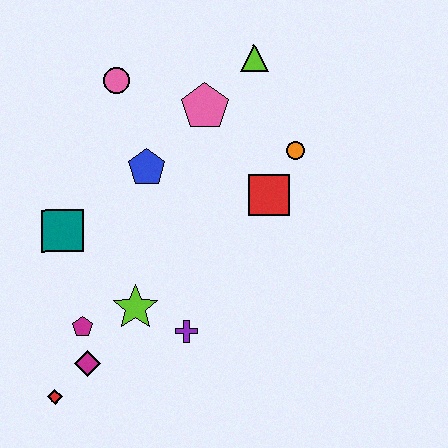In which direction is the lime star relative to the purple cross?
The lime star is to the left of the purple cross.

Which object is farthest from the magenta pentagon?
The lime triangle is farthest from the magenta pentagon.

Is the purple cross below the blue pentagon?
Yes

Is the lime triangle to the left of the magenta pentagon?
No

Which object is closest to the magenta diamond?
The magenta pentagon is closest to the magenta diamond.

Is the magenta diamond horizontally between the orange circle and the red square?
No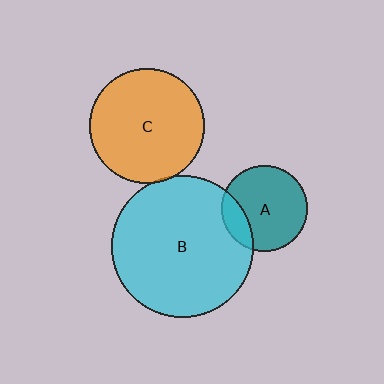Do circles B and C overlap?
Yes.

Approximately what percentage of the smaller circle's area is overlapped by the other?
Approximately 5%.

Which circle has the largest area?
Circle B (cyan).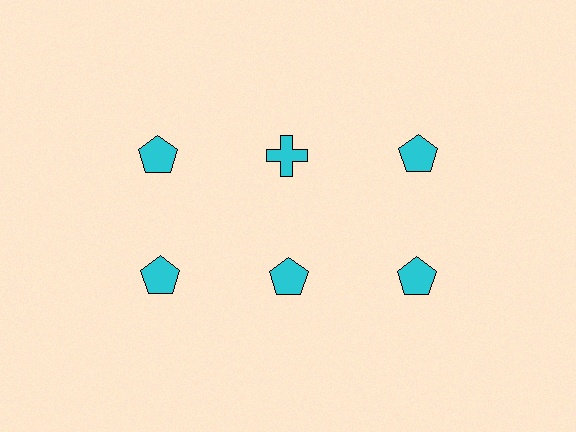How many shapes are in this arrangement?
There are 6 shapes arranged in a grid pattern.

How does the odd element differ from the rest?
It has a different shape: cross instead of pentagon.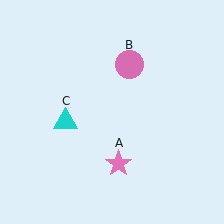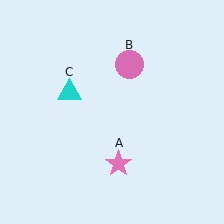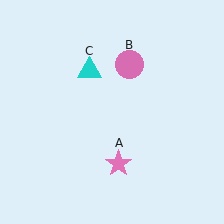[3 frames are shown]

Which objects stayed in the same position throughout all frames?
Pink star (object A) and pink circle (object B) remained stationary.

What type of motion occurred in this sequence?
The cyan triangle (object C) rotated clockwise around the center of the scene.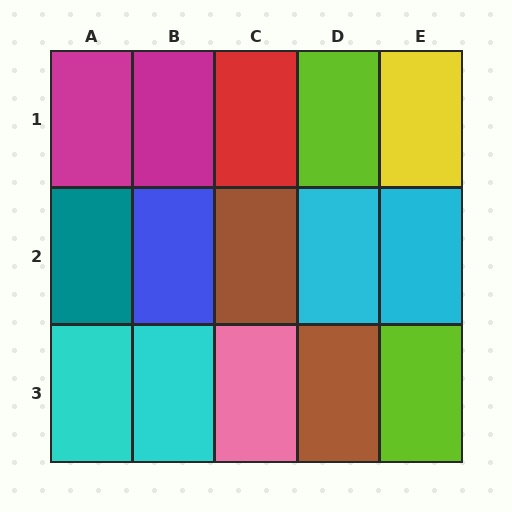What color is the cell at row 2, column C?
Brown.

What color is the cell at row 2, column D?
Cyan.